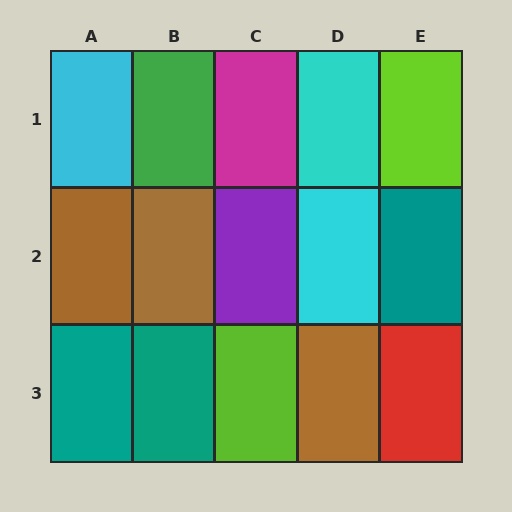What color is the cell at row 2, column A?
Brown.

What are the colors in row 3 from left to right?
Teal, teal, lime, brown, red.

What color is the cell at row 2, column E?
Teal.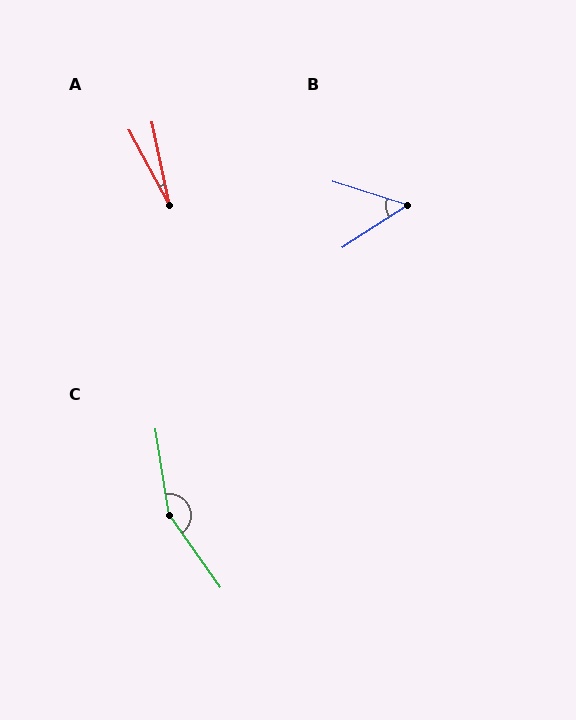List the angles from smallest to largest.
A (17°), B (50°), C (153°).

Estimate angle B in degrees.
Approximately 50 degrees.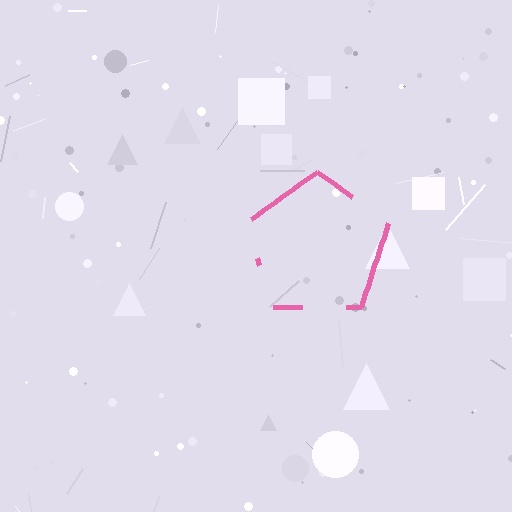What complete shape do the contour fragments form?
The contour fragments form a pentagon.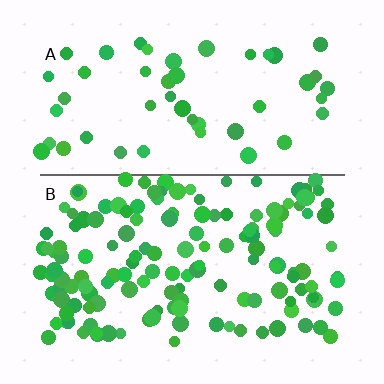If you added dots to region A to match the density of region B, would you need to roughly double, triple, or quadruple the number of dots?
Approximately triple.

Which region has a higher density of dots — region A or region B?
B (the bottom).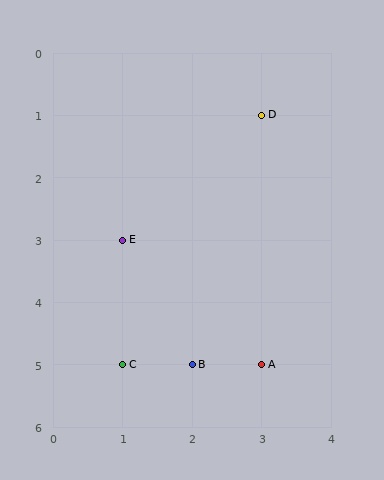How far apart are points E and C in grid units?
Points E and C are 2 rows apart.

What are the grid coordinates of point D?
Point D is at grid coordinates (3, 1).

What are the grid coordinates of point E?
Point E is at grid coordinates (1, 3).